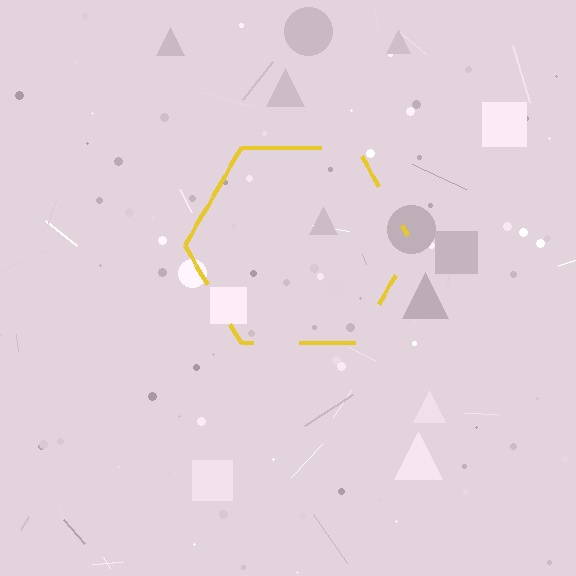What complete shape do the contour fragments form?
The contour fragments form a hexagon.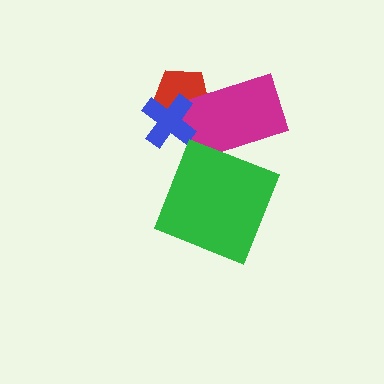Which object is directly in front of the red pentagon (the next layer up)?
The magenta rectangle is directly in front of the red pentagon.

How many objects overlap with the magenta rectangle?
3 objects overlap with the magenta rectangle.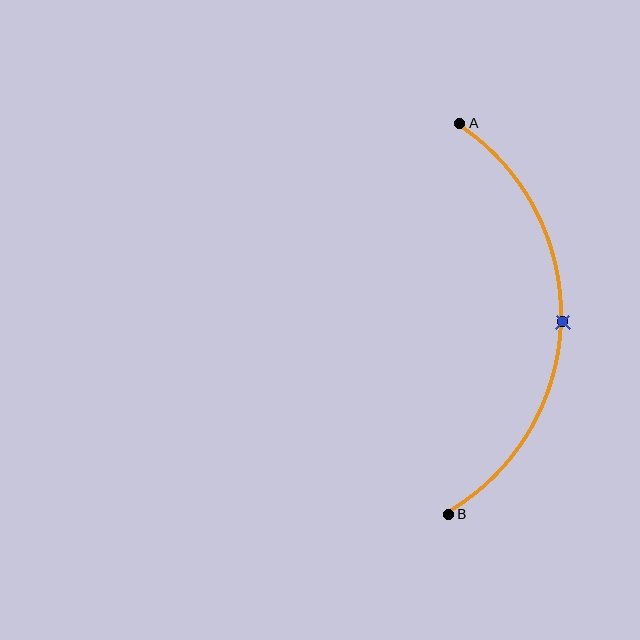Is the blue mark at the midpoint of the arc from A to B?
Yes. The blue mark lies on the arc at equal arc-length from both A and B — it is the arc midpoint.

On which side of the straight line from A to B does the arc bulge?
The arc bulges to the right of the straight line connecting A and B.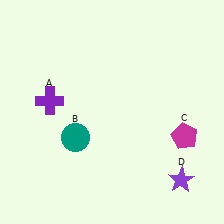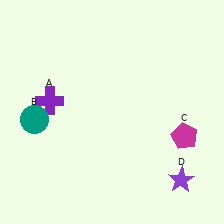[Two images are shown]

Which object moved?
The teal circle (B) moved left.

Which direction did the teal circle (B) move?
The teal circle (B) moved left.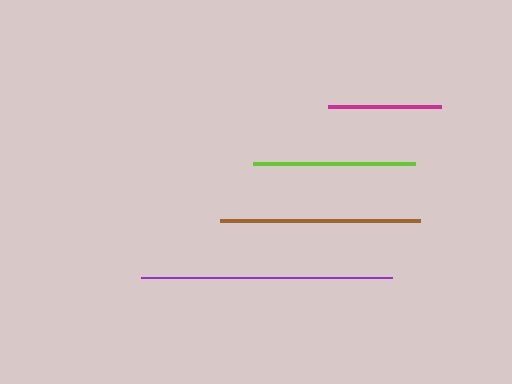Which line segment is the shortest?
The magenta line is the shortest at approximately 113 pixels.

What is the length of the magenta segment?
The magenta segment is approximately 113 pixels long.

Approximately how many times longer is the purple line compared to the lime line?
The purple line is approximately 1.5 times the length of the lime line.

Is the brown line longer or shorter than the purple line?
The purple line is longer than the brown line.